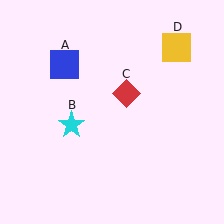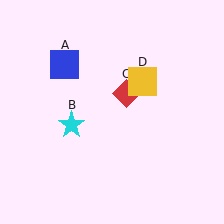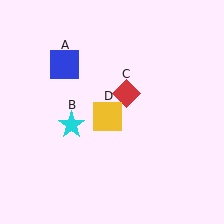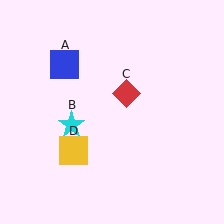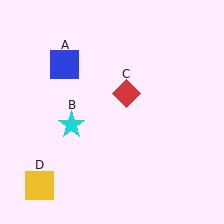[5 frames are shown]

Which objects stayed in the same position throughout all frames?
Blue square (object A) and cyan star (object B) and red diamond (object C) remained stationary.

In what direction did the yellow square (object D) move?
The yellow square (object D) moved down and to the left.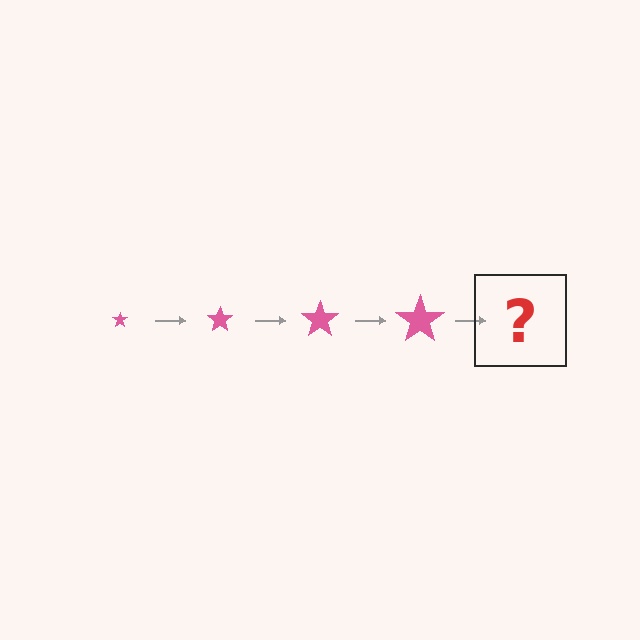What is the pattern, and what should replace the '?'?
The pattern is that the star gets progressively larger each step. The '?' should be a pink star, larger than the previous one.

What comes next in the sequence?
The next element should be a pink star, larger than the previous one.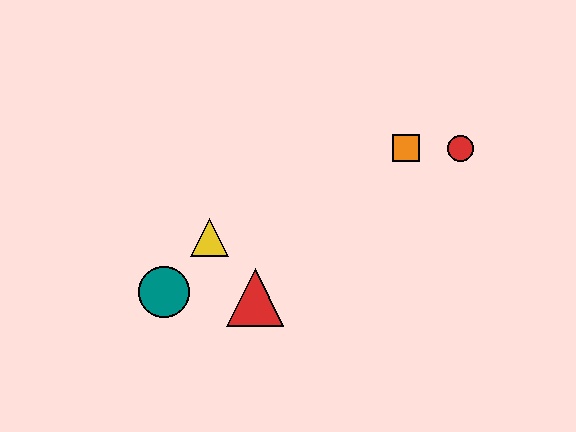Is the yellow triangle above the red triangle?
Yes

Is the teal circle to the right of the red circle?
No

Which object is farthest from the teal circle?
The red circle is farthest from the teal circle.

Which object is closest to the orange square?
The red circle is closest to the orange square.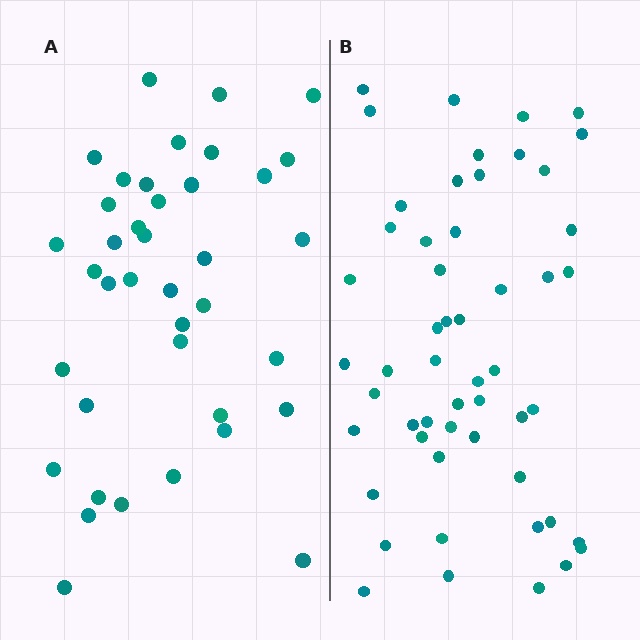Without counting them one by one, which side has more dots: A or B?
Region B (the right region) has more dots.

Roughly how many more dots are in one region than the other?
Region B has approximately 15 more dots than region A.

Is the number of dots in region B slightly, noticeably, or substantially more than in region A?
Region B has noticeably more, but not dramatically so. The ratio is roughly 1.4 to 1.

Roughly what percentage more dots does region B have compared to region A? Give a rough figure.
About 35% more.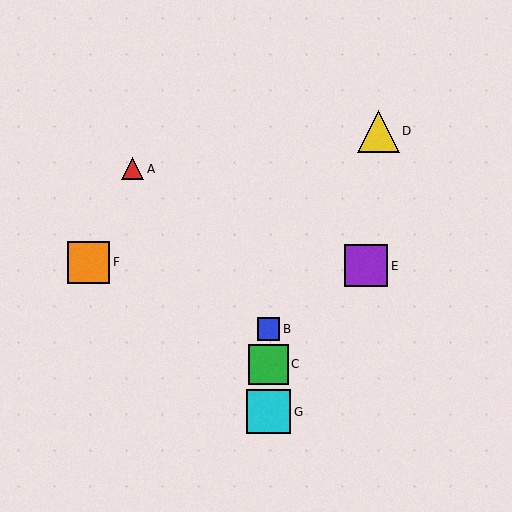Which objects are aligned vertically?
Objects B, C, G are aligned vertically.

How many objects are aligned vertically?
3 objects (B, C, G) are aligned vertically.